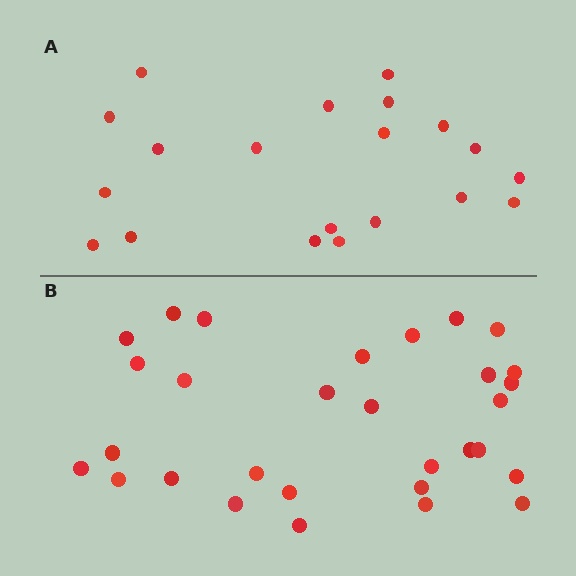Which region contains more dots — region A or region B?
Region B (the bottom region) has more dots.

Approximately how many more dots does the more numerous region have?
Region B has roughly 10 or so more dots than region A.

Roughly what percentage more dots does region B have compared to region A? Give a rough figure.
About 50% more.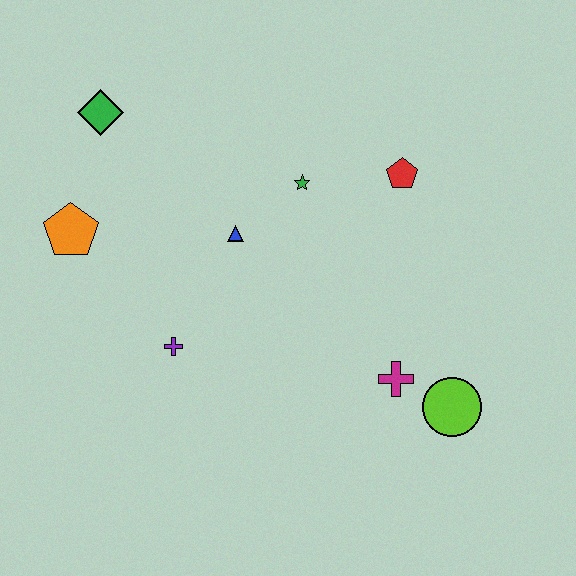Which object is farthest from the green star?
The lime circle is farthest from the green star.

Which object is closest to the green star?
The blue triangle is closest to the green star.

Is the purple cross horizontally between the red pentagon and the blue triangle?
No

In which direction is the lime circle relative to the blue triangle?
The lime circle is to the right of the blue triangle.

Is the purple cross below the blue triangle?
Yes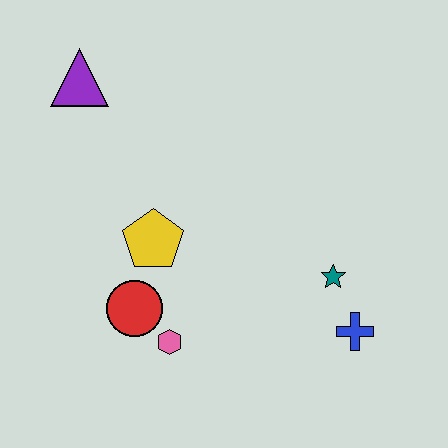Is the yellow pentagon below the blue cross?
No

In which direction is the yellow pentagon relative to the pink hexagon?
The yellow pentagon is above the pink hexagon.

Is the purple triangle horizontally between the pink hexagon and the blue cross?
No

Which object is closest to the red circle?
The pink hexagon is closest to the red circle.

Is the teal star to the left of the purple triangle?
No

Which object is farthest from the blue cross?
The purple triangle is farthest from the blue cross.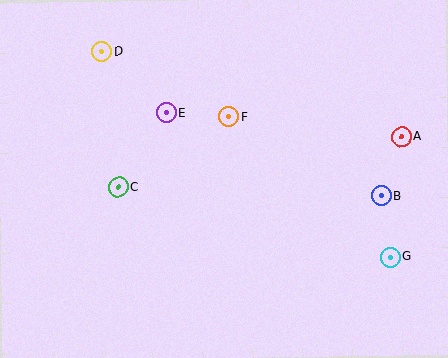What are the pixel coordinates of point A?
Point A is at (402, 137).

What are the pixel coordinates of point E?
Point E is at (166, 113).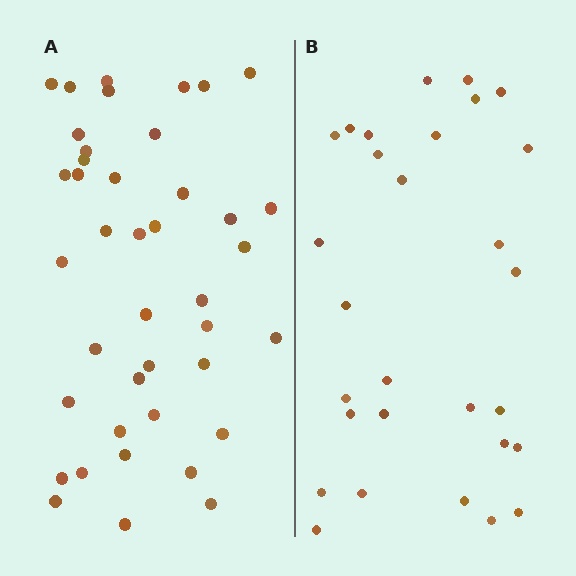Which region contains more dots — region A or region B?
Region A (the left region) has more dots.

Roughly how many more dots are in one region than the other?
Region A has roughly 12 or so more dots than region B.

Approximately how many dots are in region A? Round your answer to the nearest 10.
About 40 dots. (The exact count is 41, which rounds to 40.)